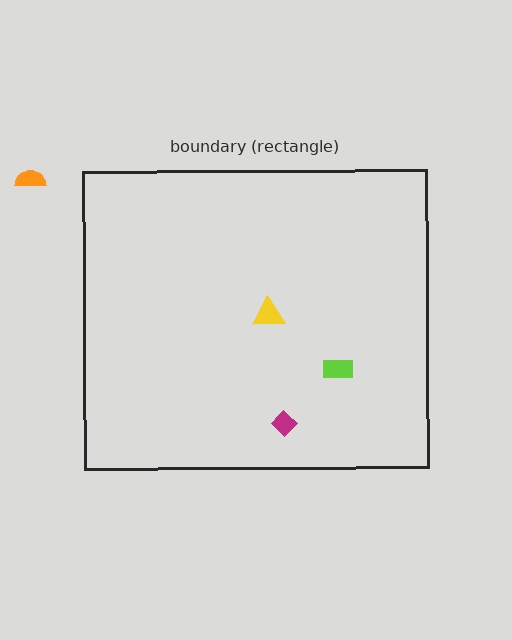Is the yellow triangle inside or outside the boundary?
Inside.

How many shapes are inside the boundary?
3 inside, 1 outside.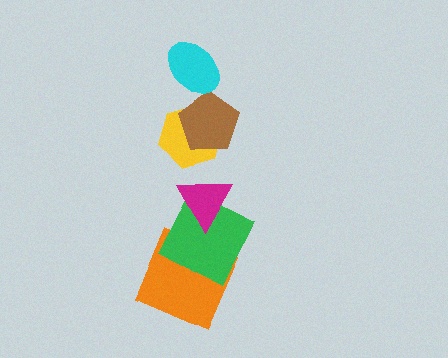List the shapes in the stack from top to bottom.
From top to bottom: the cyan ellipse, the brown pentagon, the yellow hexagon, the magenta triangle, the green square, the orange square.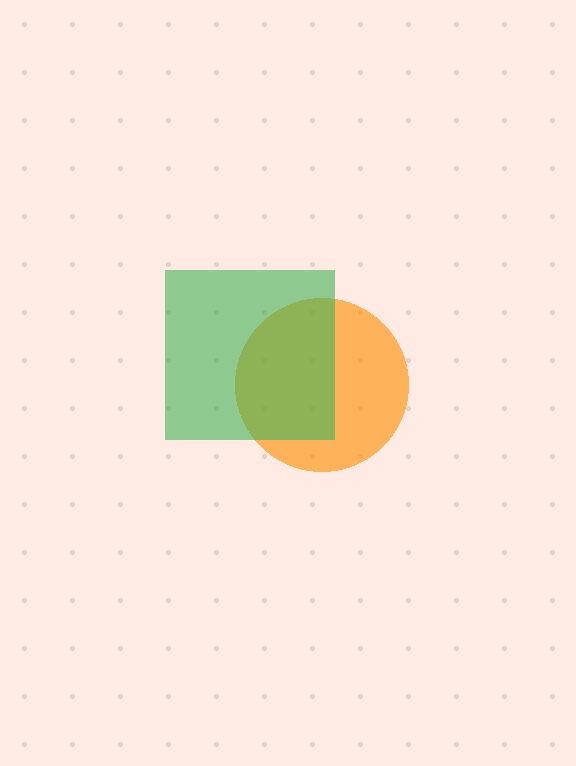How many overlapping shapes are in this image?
There are 2 overlapping shapes in the image.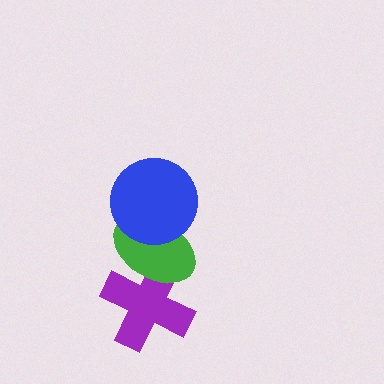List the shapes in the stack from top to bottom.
From top to bottom: the blue circle, the green ellipse, the purple cross.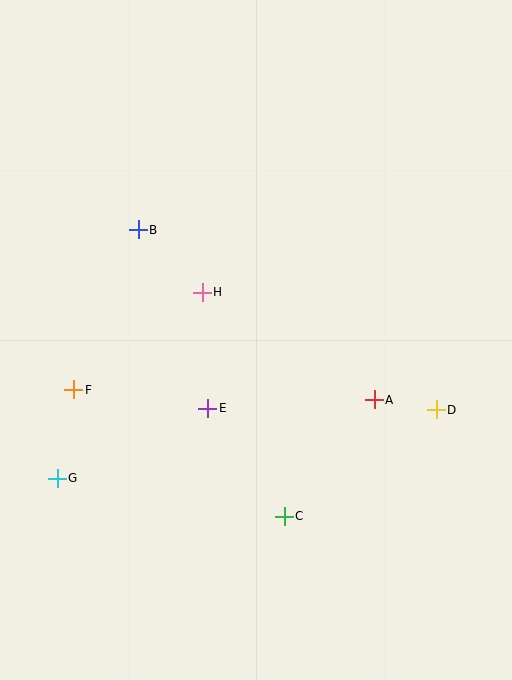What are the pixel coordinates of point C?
Point C is at (284, 516).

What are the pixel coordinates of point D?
Point D is at (436, 410).